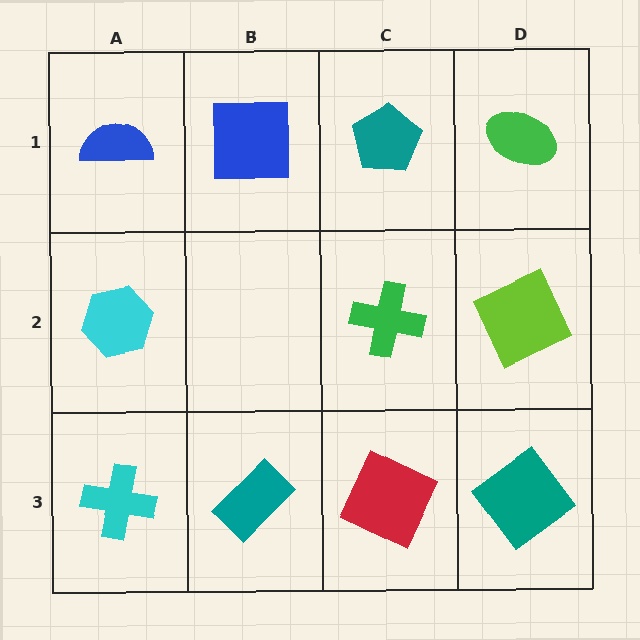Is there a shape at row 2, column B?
No, that cell is empty.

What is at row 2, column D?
A lime square.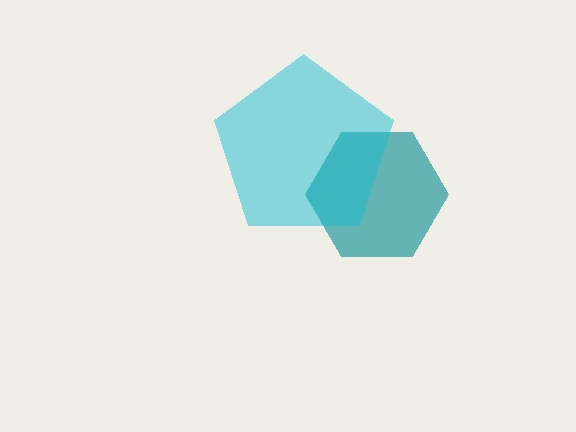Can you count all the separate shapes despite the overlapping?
Yes, there are 2 separate shapes.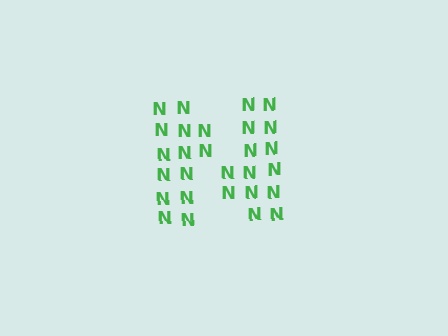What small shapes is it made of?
It is made of small letter N's.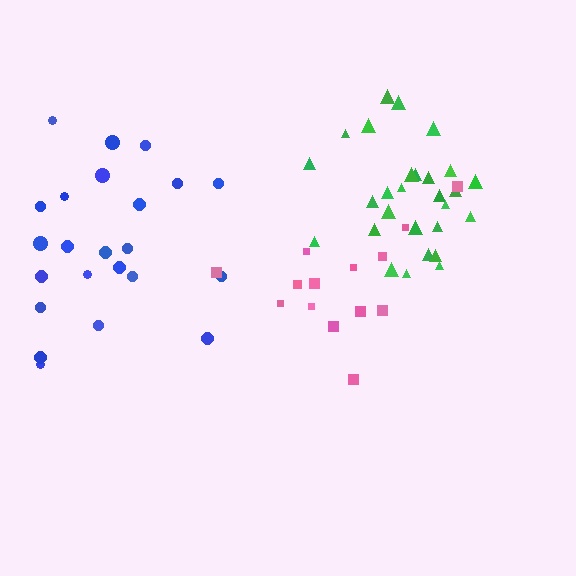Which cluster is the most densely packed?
Green.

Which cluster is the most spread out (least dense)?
Blue.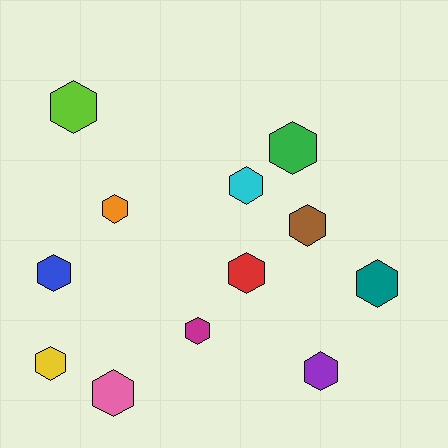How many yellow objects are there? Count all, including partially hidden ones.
There is 1 yellow object.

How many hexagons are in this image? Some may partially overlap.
There are 12 hexagons.